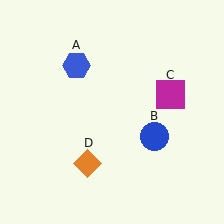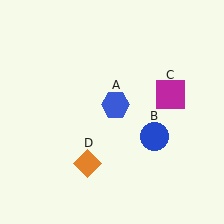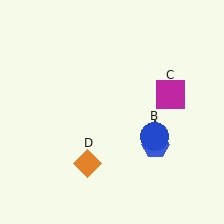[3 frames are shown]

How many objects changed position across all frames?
1 object changed position: blue hexagon (object A).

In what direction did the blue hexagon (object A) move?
The blue hexagon (object A) moved down and to the right.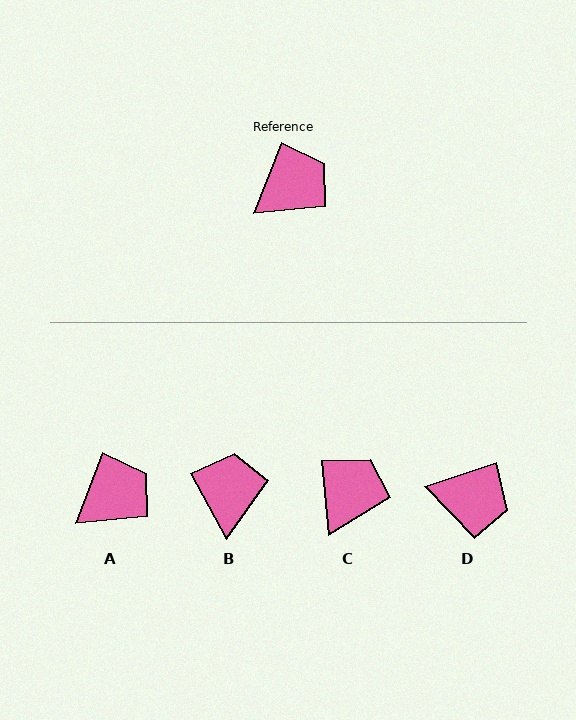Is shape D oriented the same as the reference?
No, it is off by about 50 degrees.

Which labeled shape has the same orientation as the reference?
A.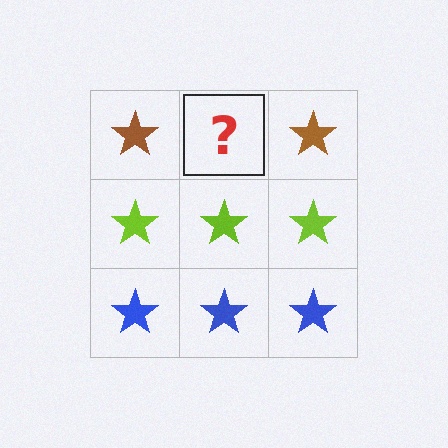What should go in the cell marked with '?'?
The missing cell should contain a brown star.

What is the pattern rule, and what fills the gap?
The rule is that each row has a consistent color. The gap should be filled with a brown star.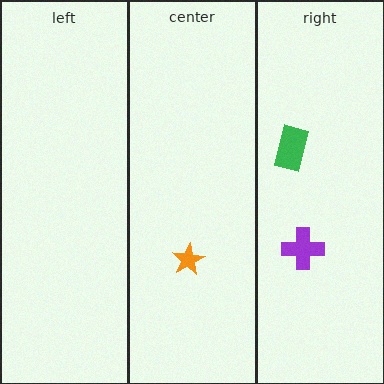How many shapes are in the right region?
2.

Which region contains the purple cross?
The right region.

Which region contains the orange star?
The center region.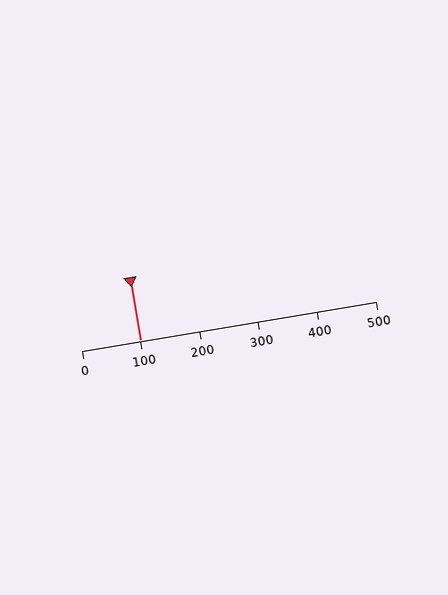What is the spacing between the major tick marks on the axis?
The major ticks are spaced 100 apart.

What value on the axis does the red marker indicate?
The marker indicates approximately 100.